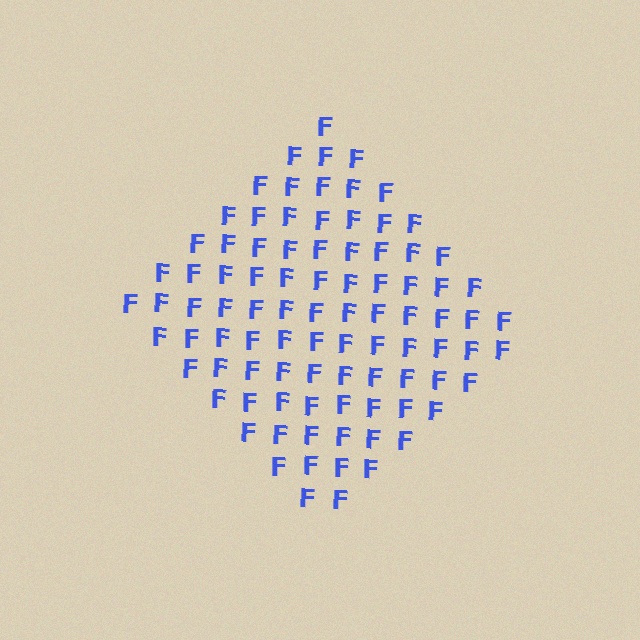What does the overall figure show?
The overall figure shows a diamond.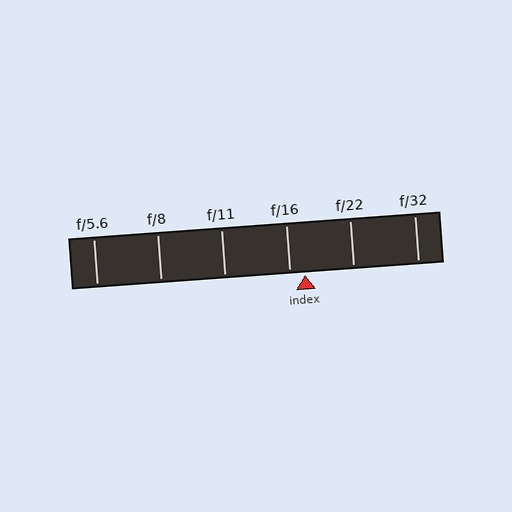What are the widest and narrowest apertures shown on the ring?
The widest aperture shown is f/5.6 and the narrowest is f/32.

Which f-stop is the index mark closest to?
The index mark is closest to f/16.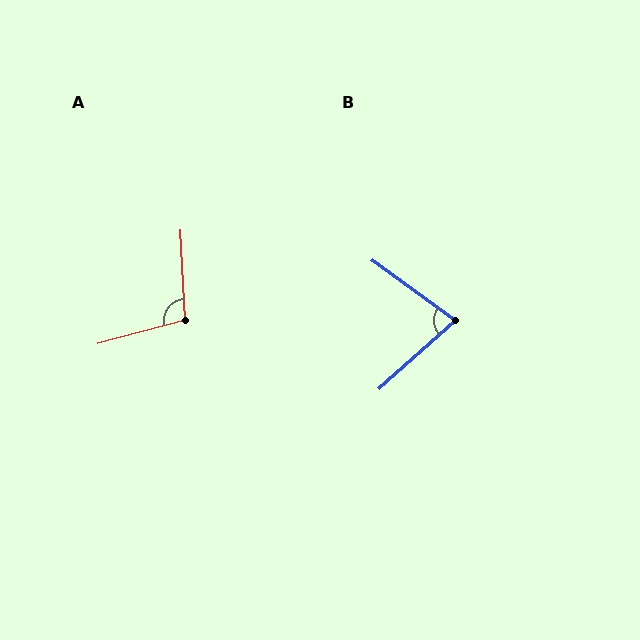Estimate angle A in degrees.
Approximately 102 degrees.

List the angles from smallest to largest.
B (77°), A (102°).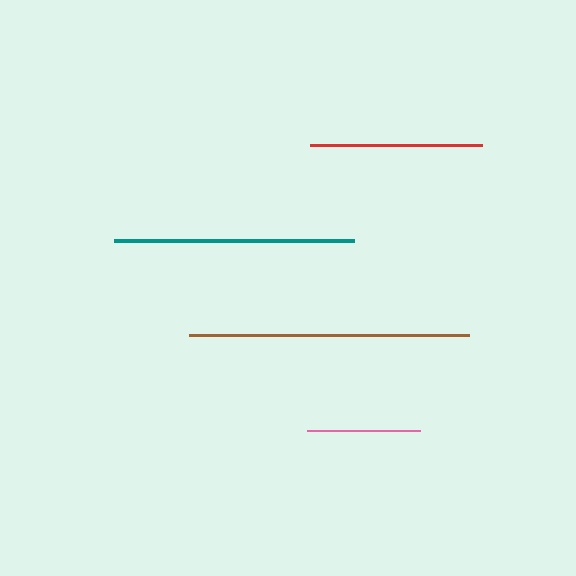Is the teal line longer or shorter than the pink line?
The teal line is longer than the pink line.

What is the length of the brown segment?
The brown segment is approximately 279 pixels long.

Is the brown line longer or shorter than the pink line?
The brown line is longer than the pink line.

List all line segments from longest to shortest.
From longest to shortest: brown, teal, red, pink.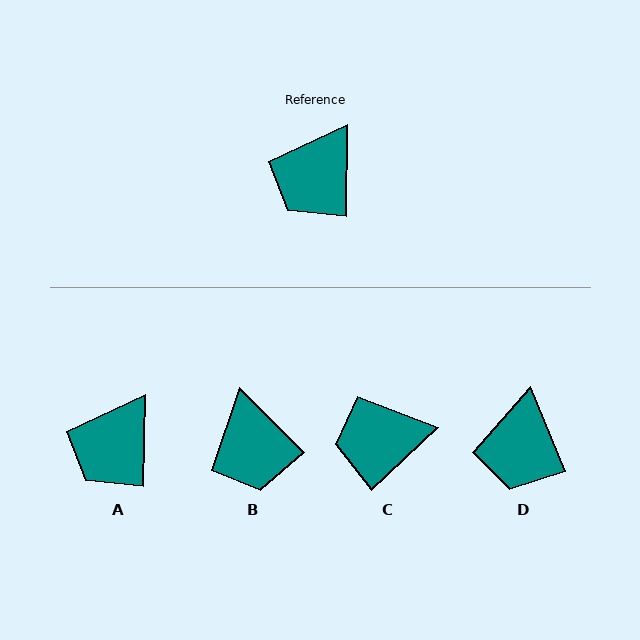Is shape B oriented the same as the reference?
No, it is off by about 46 degrees.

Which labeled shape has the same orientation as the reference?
A.